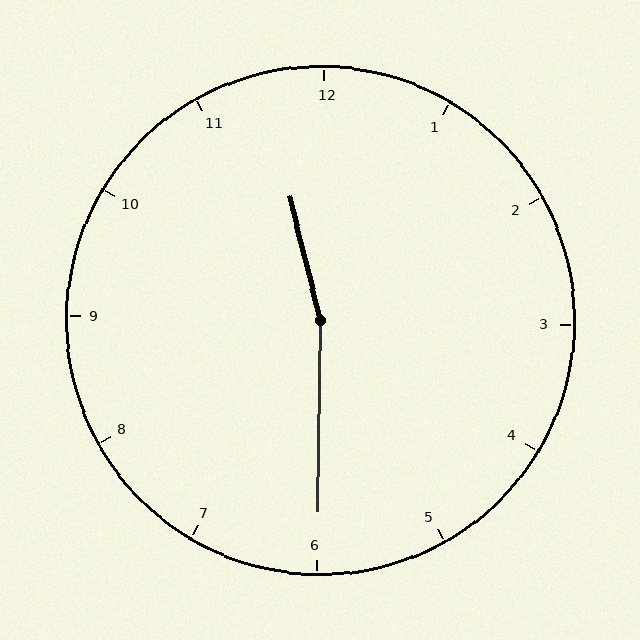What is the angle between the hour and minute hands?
Approximately 165 degrees.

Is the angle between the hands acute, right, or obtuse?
It is obtuse.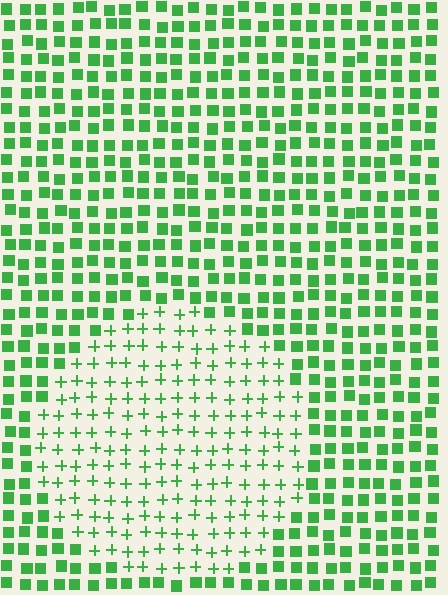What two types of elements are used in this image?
The image uses plus signs inside the circle region and squares outside it.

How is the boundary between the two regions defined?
The boundary is defined by a change in element shape: plus signs inside vs. squares outside. All elements share the same color and spacing.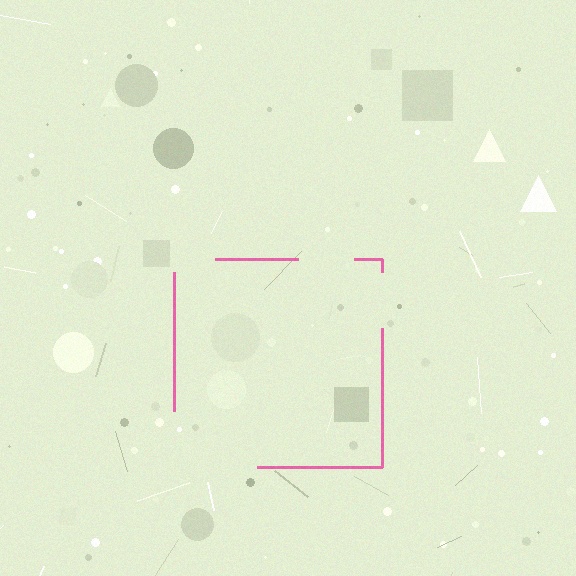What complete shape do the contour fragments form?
The contour fragments form a square.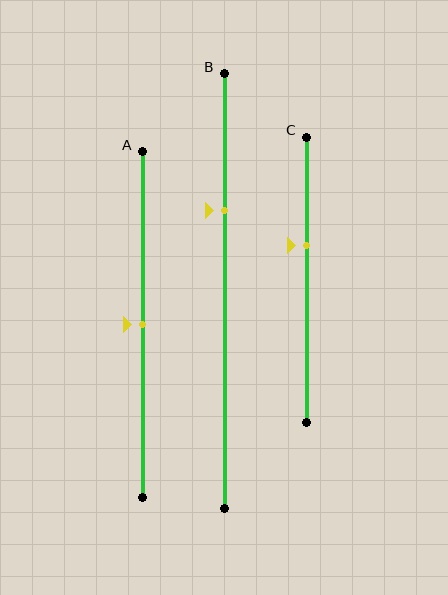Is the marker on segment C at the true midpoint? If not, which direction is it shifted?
No, the marker on segment C is shifted upward by about 12% of the segment length.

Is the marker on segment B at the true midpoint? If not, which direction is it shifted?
No, the marker on segment B is shifted upward by about 19% of the segment length.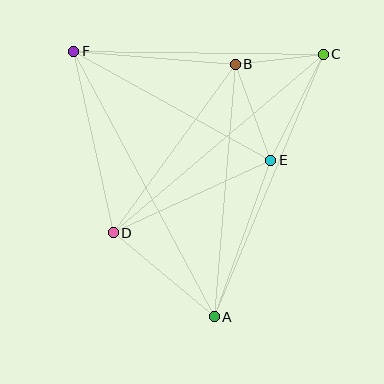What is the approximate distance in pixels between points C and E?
The distance between C and E is approximately 118 pixels.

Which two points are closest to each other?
Points B and C are closest to each other.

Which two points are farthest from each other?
Points A and F are farthest from each other.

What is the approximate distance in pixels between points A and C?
The distance between A and C is approximately 284 pixels.